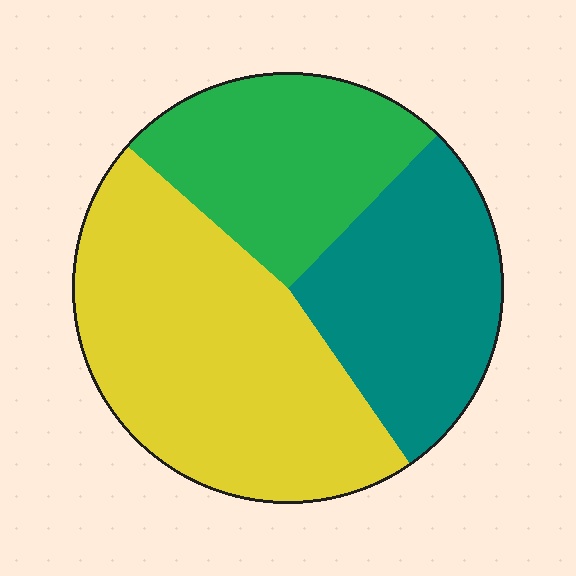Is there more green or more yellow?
Yellow.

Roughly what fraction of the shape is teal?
Teal covers 28% of the shape.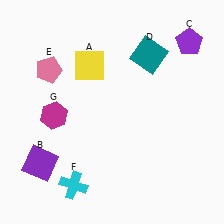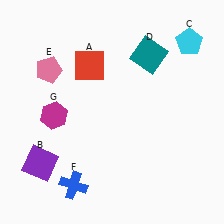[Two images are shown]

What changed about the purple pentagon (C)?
In Image 1, C is purple. In Image 2, it changed to cyan.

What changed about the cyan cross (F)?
In Image 1, F is cyan. In Image 2, it changed to blue.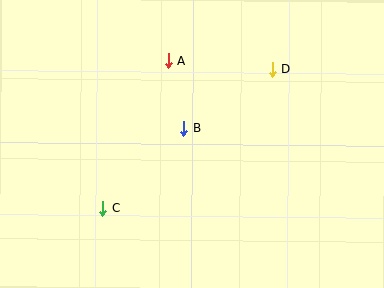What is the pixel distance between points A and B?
The distance between A and B is 69 pixels.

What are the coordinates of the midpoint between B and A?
The midpoint between B and A is at (176, 94).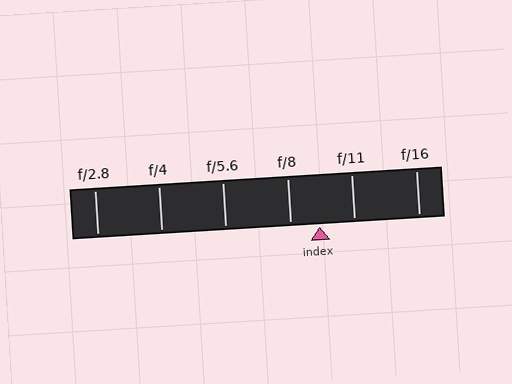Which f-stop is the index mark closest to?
The index mark is closest to f/8.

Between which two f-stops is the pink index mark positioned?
The index mark is between f/8 and f/11.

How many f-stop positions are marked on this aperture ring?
There are 6 f-stop positions marked.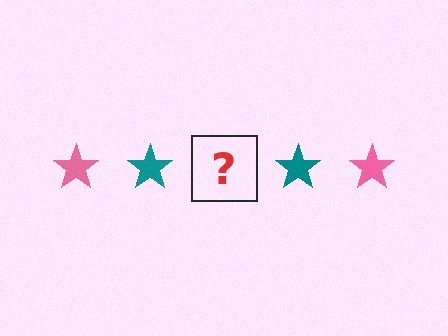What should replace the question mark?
The question mark should be replaced with a pink star.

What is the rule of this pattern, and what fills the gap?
The rule is that the pattern cycles through pink, teal stars. The gap should be filled with a pink star.